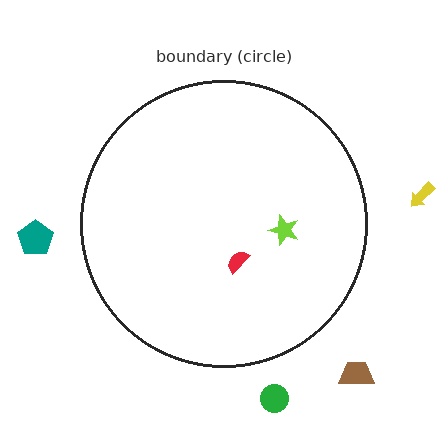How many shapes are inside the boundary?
2 inside, 4 outside.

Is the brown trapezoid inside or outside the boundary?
Outside.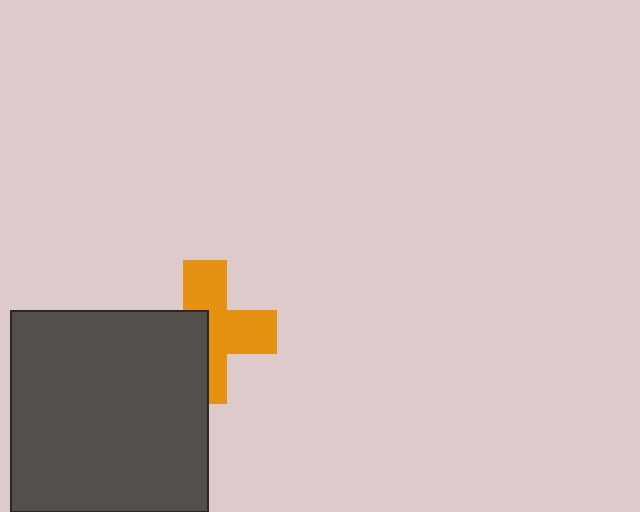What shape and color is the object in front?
The object in front is a dark gray rectangle.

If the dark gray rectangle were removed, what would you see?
You would see the complete orange cross.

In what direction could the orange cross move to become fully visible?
The orange cross could move right. That would shift it out from behind the dark gray rectangle entirely.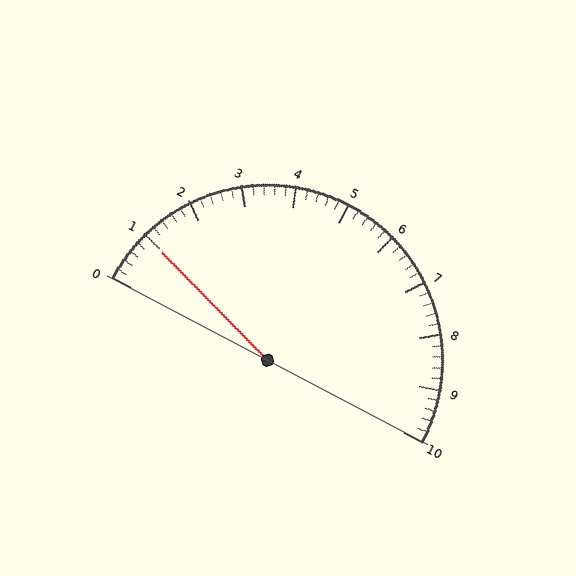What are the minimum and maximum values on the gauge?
The gauge ranges from 0 to 10.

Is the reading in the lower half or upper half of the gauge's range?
The reading is in the lower half of the range (0 to 10).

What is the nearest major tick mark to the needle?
The nearest major tick mark is 1.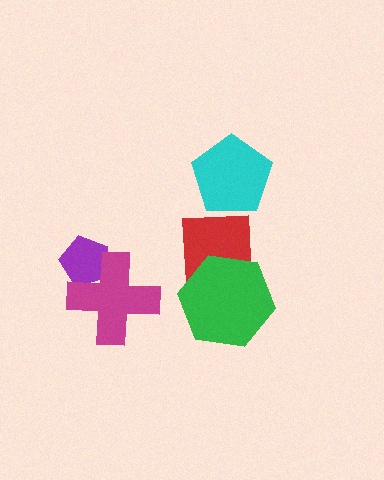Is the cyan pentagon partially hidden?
Yes, it is partially covered by another shape.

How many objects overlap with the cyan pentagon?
1 object overlaps with the cyan pentagon.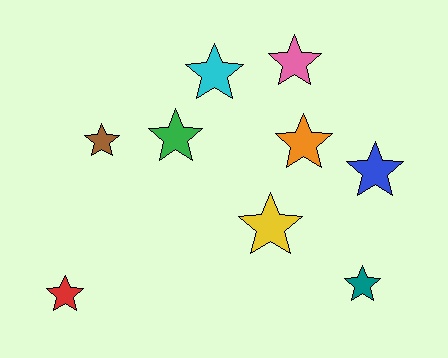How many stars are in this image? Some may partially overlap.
There are 9 stars.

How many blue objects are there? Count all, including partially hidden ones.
There is 1 blue object.